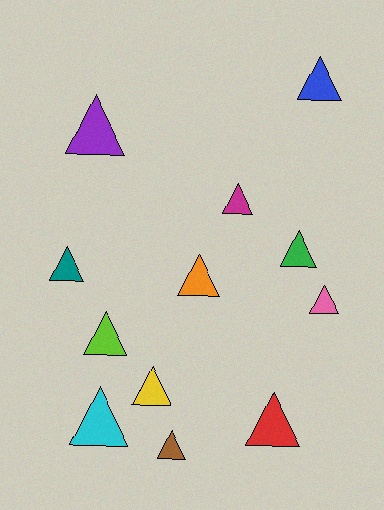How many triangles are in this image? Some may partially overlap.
There are 12 triangles.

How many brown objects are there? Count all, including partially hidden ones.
There is 1 brown object.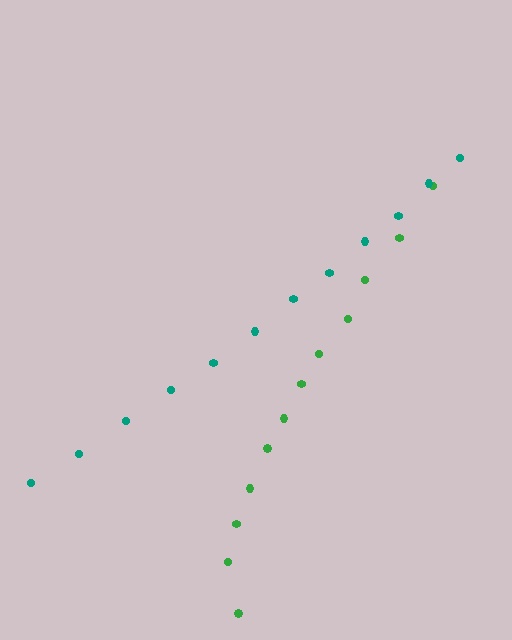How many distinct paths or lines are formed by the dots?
There are 2 distinct paths.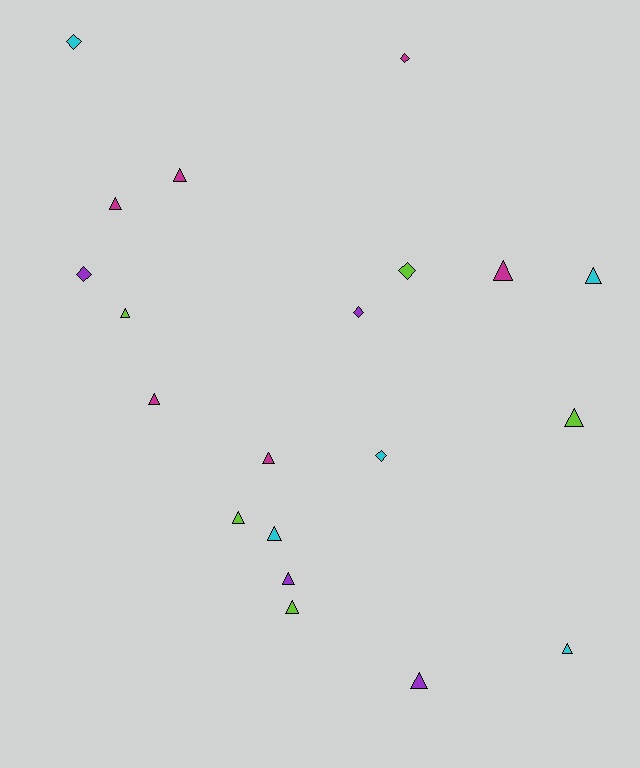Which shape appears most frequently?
Triangle, with 14 objects.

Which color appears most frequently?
Magenta, with 6 objects.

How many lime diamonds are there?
There is 1 lime diamond.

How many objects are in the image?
There are 20 objects.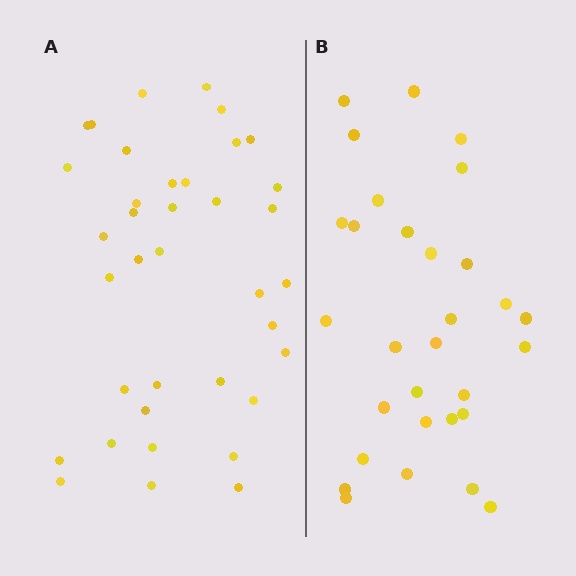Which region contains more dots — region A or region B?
Region A (the left region) has more dots.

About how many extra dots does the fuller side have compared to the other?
Region A has roughly 8 or so more dots than region B.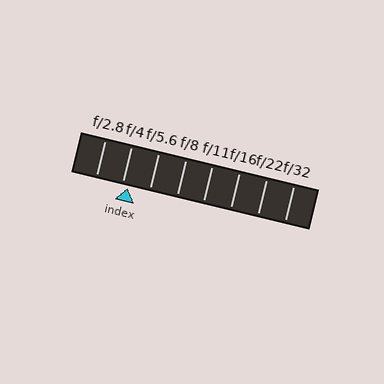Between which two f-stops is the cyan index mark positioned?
The index mark is between f/4 and f/5.6.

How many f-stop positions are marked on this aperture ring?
There are 8 f-stop positions marked.